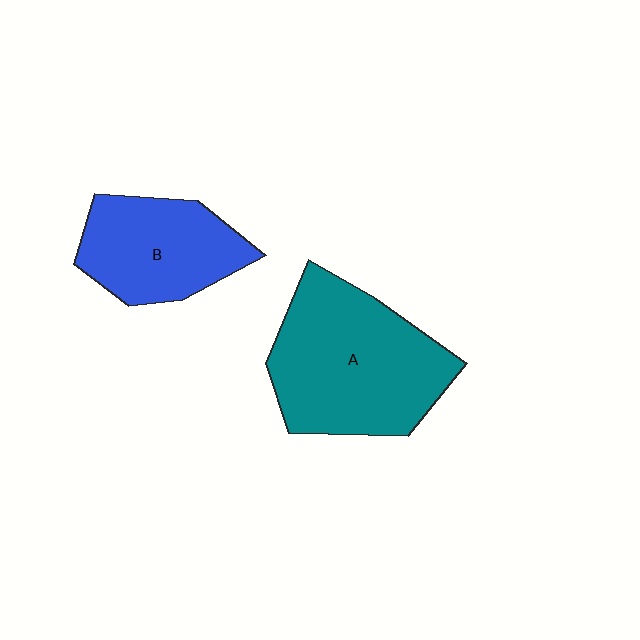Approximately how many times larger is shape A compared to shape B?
Approximately 1.5 times.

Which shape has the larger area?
Shape A (teal).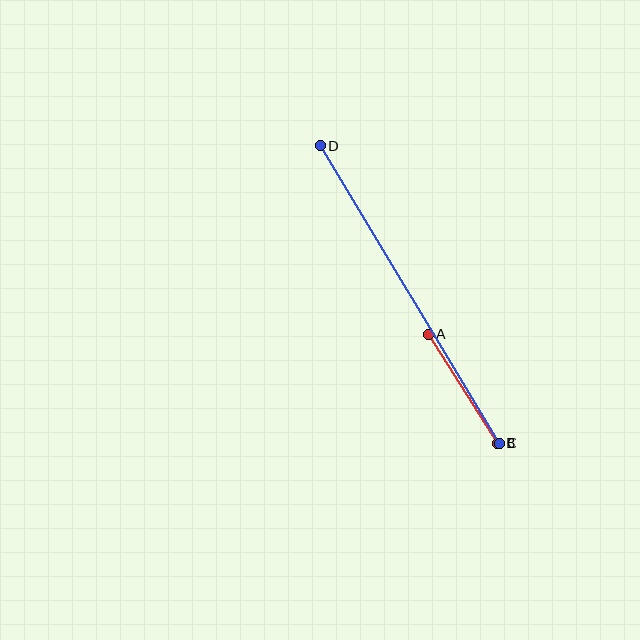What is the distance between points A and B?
The distance is approximately 130 pixels.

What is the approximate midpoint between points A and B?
The midpoint is at approximately (463, 389) pixels.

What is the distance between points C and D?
The distance is approximately 347 pixels.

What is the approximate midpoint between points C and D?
The midpoint is at approximately (410, 295) pixels.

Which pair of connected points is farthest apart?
Points C and D are farthest apart.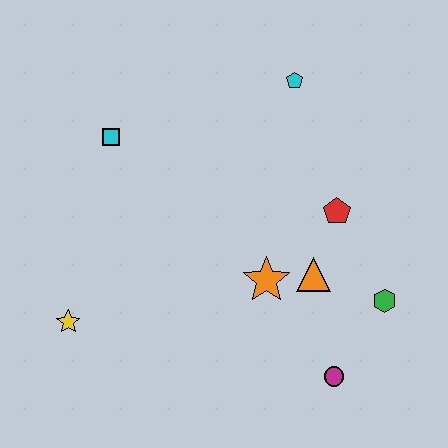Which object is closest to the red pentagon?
The orange triangle is closest to the red pentagon.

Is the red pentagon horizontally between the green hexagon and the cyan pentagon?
Yes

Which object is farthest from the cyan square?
The magenta circle is farthest from the cyan square.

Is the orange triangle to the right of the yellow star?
Yes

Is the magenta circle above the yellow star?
No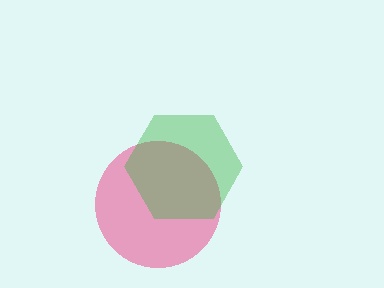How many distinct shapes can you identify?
There are 2 distinct shapes: a pink circle, a green hexagon.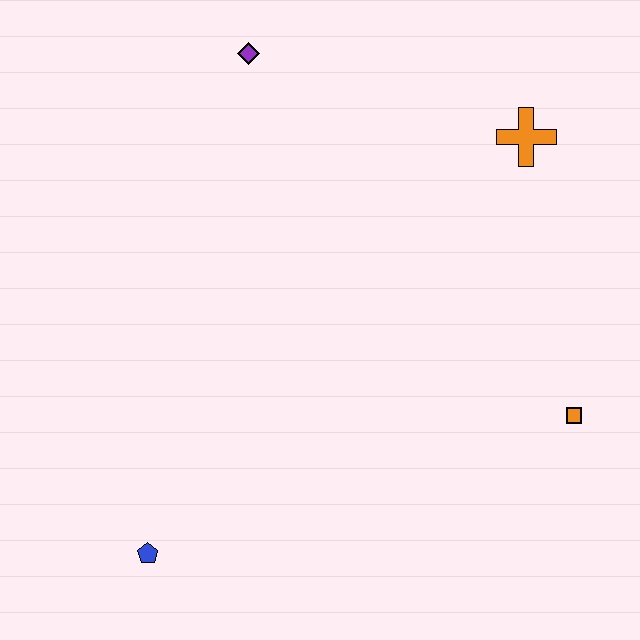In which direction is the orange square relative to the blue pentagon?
The orange square is to the right of the blue pentagon.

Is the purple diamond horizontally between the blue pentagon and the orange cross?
Yes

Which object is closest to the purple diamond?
The orange cross is closest to the purple diamond.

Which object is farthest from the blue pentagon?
The orange cross is farthest from the blue pentagon.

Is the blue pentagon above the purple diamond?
No